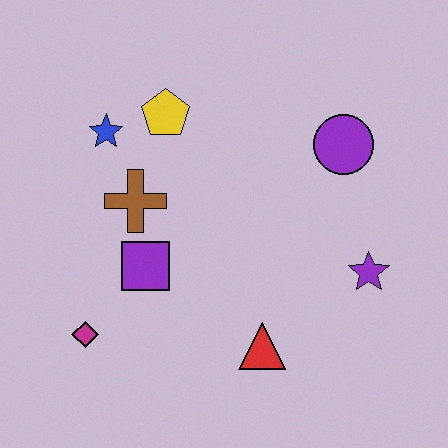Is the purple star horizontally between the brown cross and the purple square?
No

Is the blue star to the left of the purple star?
Yes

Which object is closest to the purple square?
The brown cross is closest to the purple square.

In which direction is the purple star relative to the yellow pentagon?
The purple star is to the right of the yellow pentagon.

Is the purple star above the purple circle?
No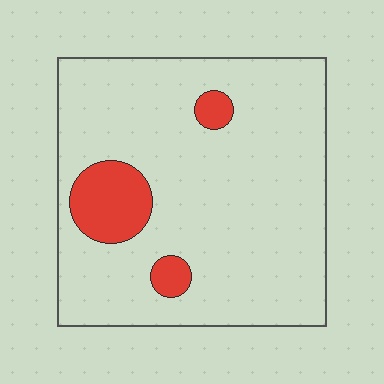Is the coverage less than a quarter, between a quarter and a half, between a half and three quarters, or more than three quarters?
Less than a quarter.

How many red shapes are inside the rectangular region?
3.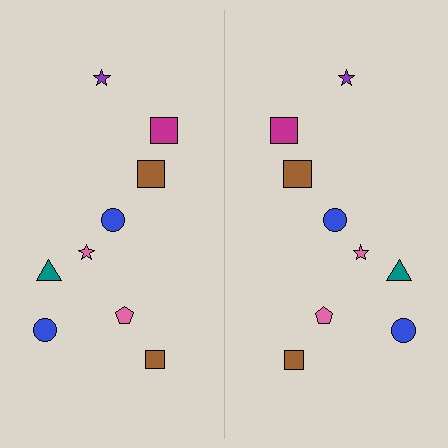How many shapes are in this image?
There are 18 shapes in this image.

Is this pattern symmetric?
Yes, this pattern has bilateral (reflection) symmetry.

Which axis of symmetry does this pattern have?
The pattern has a vertical axis of symmetry running through the center of the image.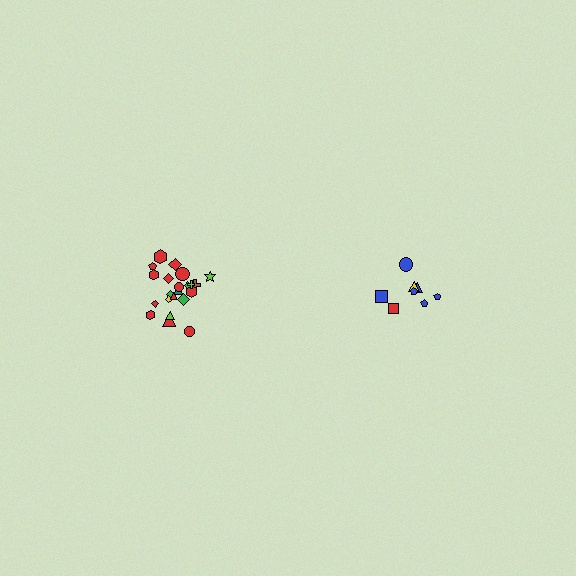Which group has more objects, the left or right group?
The left group.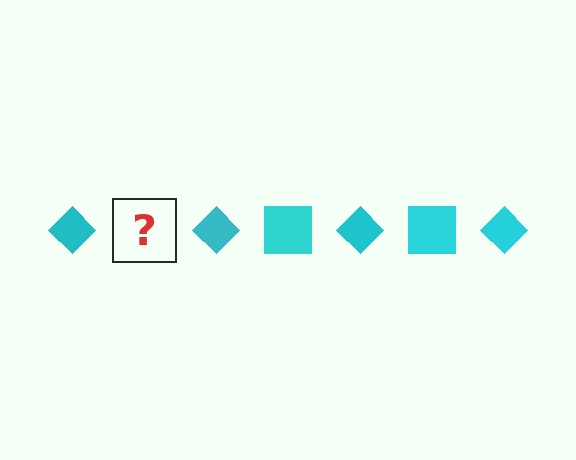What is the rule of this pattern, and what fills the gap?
The rule is that the pattern cycles through diamond, square shapes in cyan. The gap should be filled with a cyan square.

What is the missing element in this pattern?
The missing element is a cyan square.